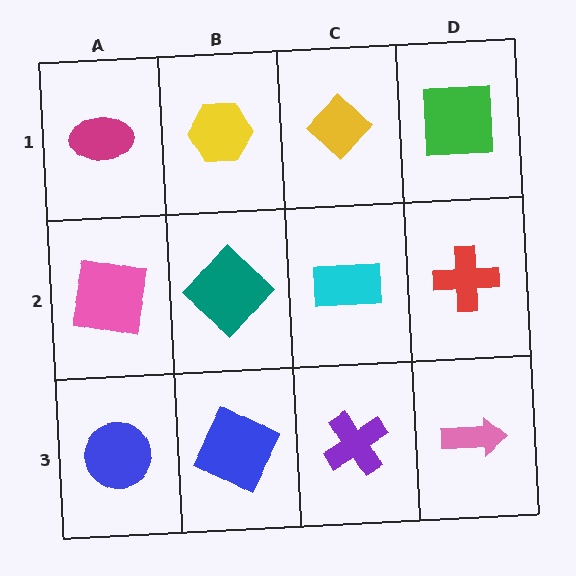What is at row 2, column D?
A red cross.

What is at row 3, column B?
A blue square.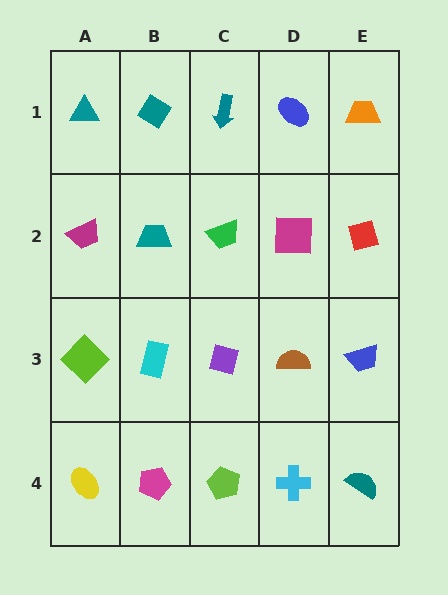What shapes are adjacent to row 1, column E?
A red square (row 2, column E), a blue ellipse (row 1, column D).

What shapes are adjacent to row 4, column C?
A purple square (row 3, column C), a magenta pentagon (row 4, column B), a cyan cross (row 4, column D).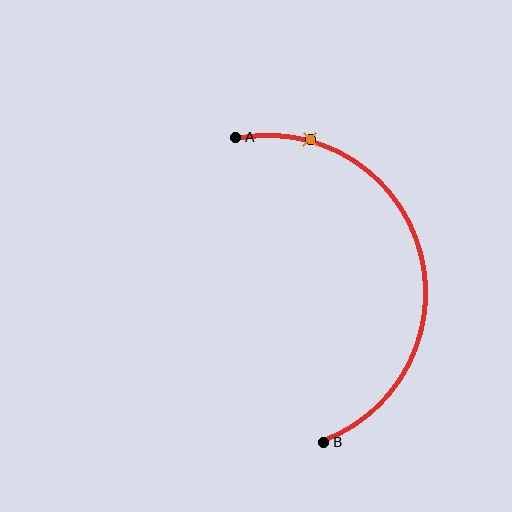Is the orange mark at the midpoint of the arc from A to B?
No. The orange mark lies on the arc but is closer to endpoint A. The arc midpoint would be at the point on the curve equidistant along the arc from both A and B.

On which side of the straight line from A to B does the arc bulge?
The arc bulges to the right of the straight line connecting A and B.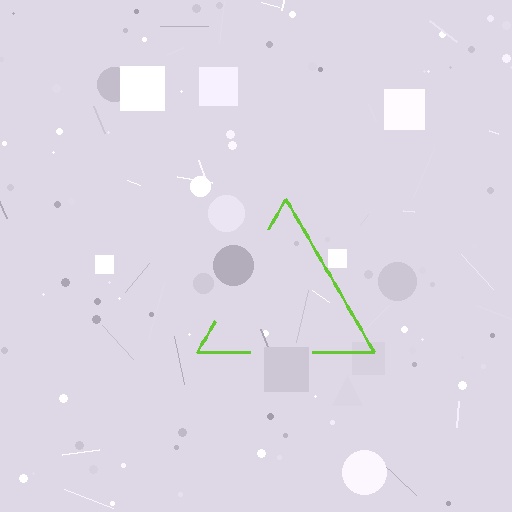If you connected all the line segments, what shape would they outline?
They would outline a triangle.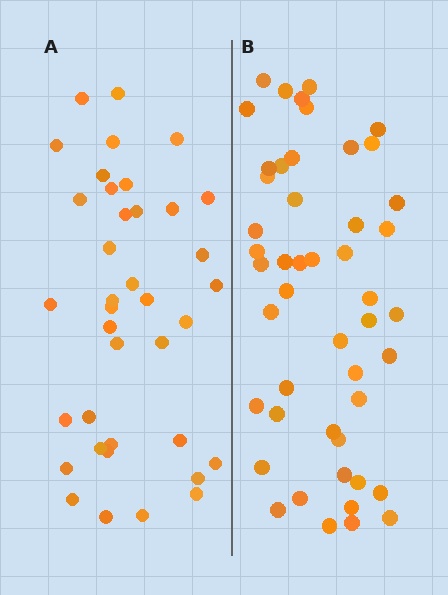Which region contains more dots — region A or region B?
Region B (the right region) has more dots.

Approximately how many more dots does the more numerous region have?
Region B has roughly 10 or so more dots than region A.